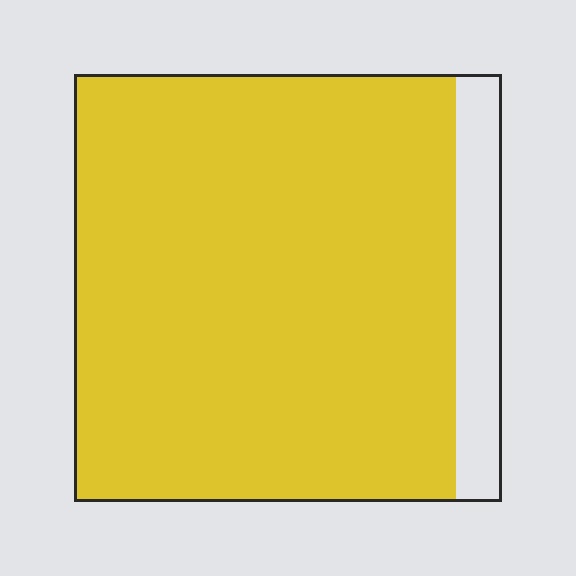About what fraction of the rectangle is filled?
About nine tenths (9/10).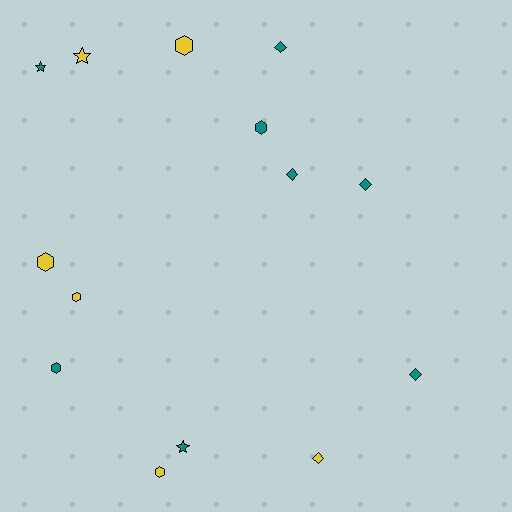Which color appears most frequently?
Teal, with 8 objects.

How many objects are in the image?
There are 14 objects.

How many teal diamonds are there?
There are 4 teal diamonds.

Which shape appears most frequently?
Hexagon, with 6 objects.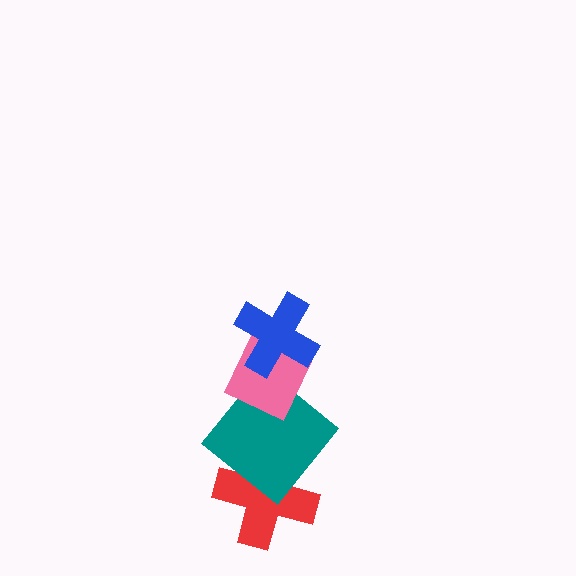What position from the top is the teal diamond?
The teal diamond is 3rd from the top.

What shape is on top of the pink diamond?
The blue cross is on top of the pink diamond.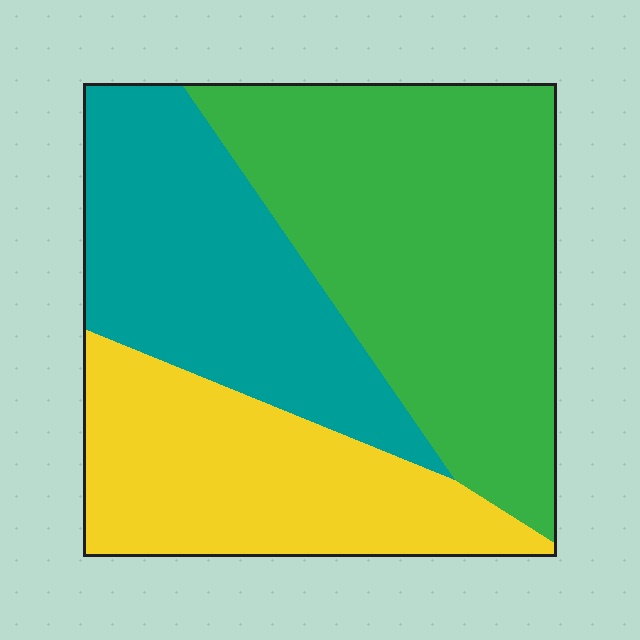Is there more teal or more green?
Green.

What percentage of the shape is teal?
Teal covers 29% of the shape.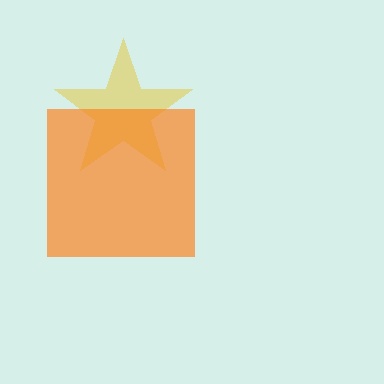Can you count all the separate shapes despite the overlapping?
Yes, there are 2 separate shapes.